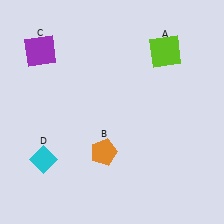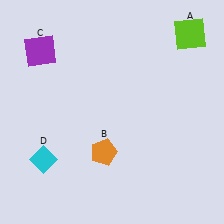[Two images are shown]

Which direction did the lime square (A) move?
The lime square (A) moved right.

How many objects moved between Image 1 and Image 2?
1 object moved between the two images.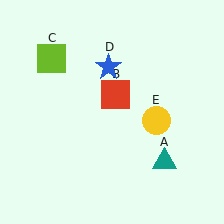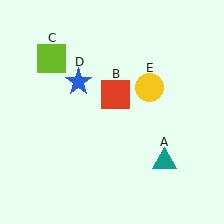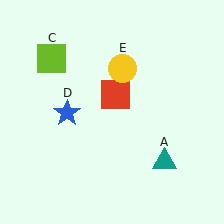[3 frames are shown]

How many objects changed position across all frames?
2 objects changed position: blue star (object D), yellow circle (object E).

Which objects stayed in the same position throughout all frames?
Teal triangle (object A) and red square (object B) and lime square (object C) remained stationary.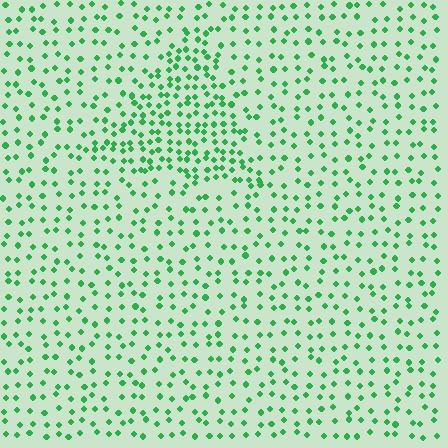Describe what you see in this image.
The image contains small green elements arranged at two different densities. A triangle-shaped region is visible where the elements are more densely packed than the surrounding area.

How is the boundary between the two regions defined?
The boundary is defined by a change in element density (approximately 1.9x ratio). All elements are the same color, size, and shape.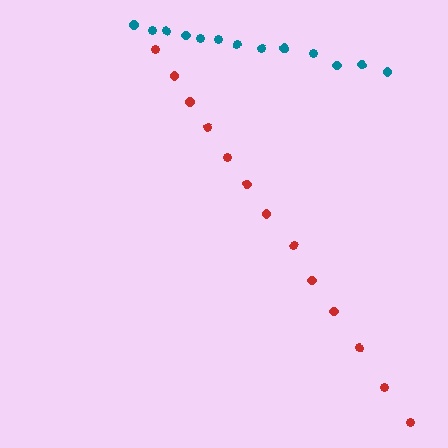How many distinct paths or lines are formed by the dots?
There are 2 distinct paths.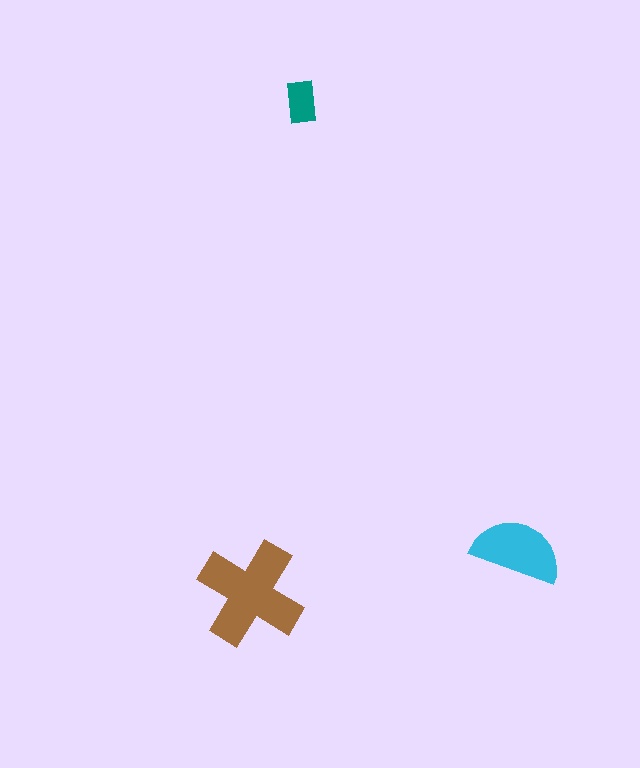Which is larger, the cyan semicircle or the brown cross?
The brown cross.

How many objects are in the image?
There are 3 objects in the image.